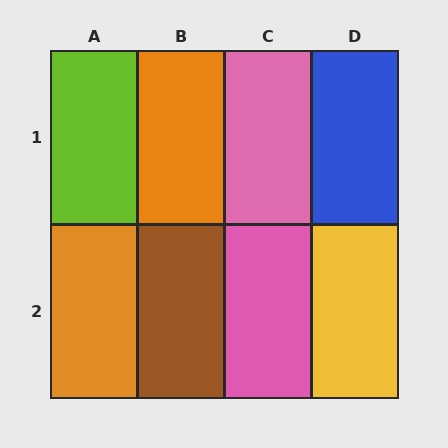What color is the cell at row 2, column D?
Yellow.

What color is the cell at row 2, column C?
Pink.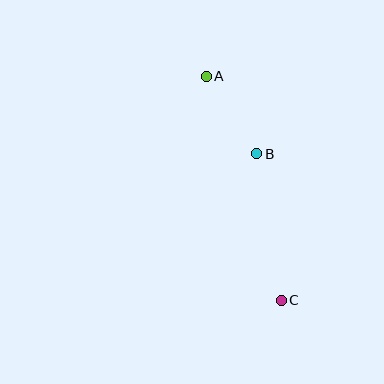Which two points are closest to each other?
Points A and B are closest to each other.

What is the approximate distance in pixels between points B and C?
The distance between B and C is approximately 148 pixels.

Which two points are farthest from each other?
Points A and C are farthest from each other.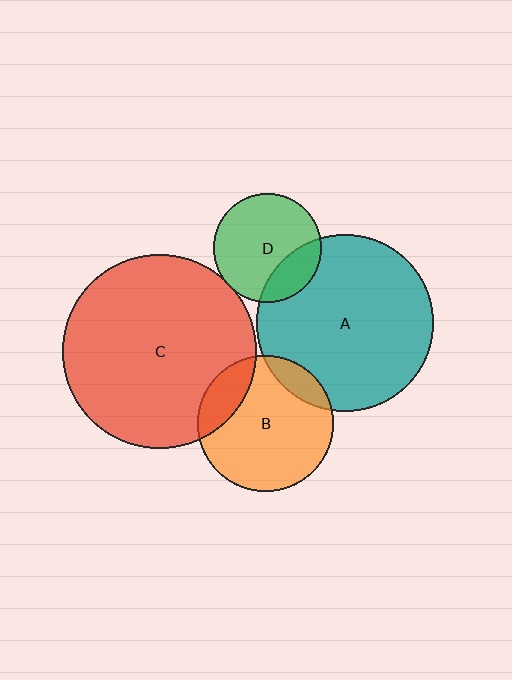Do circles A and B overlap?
Yes.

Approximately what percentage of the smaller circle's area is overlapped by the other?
Approximately 10%.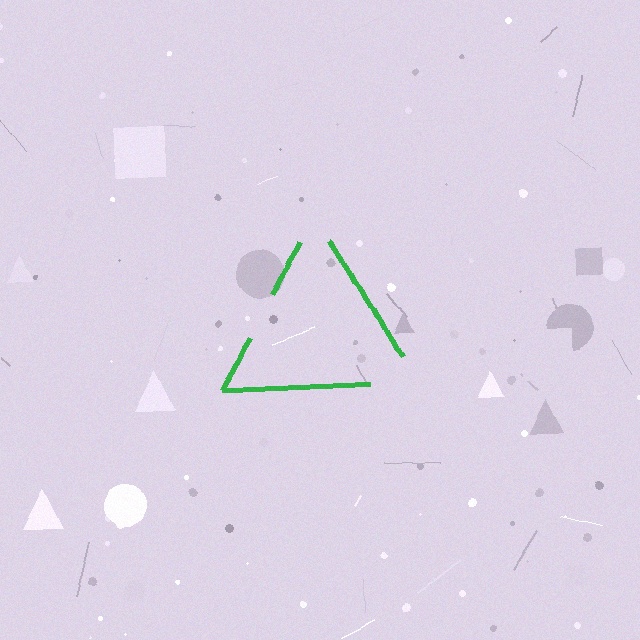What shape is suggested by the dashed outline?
The dashed outline suggests a triangle.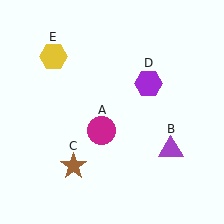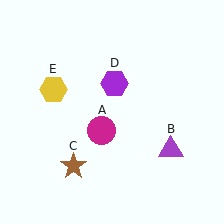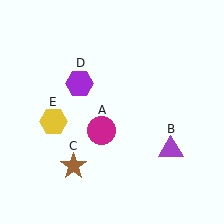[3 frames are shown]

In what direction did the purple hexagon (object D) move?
The purple hexagon (object D) moved left.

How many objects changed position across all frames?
2 objects changed position: purple hexagon (object D), yellow hexagon (object E).